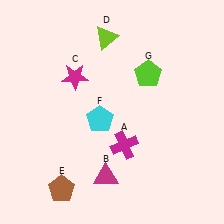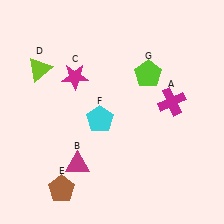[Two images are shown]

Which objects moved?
The objects that moved are: the magenta cross (A), the magenta triangle (B), the lime triangle (D).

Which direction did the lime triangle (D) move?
The lime triangle (D) moved left.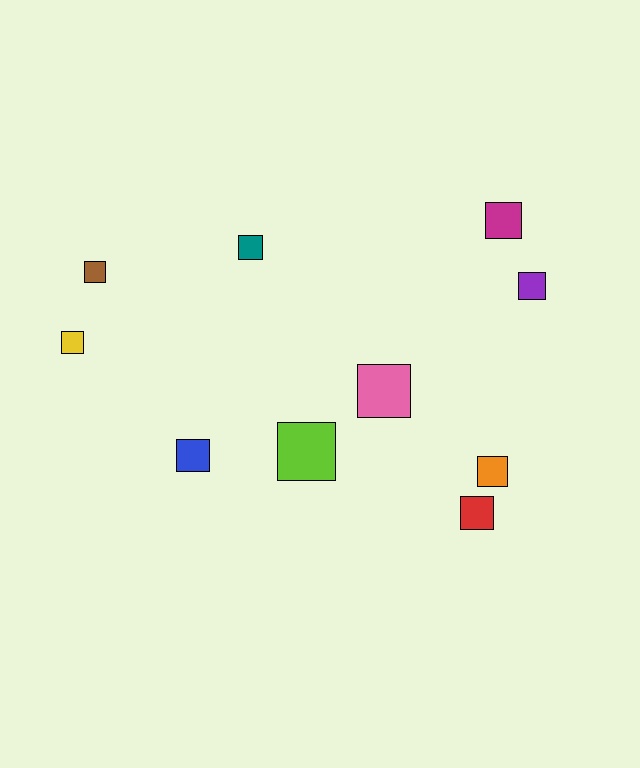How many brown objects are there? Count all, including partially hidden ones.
There is 1 brown object.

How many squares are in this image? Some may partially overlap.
There are 10 squares.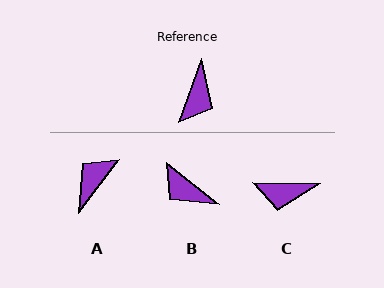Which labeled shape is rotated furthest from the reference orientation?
A, about 163 degrees away.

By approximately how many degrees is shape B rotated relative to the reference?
Approximately 108 degrees clockwise.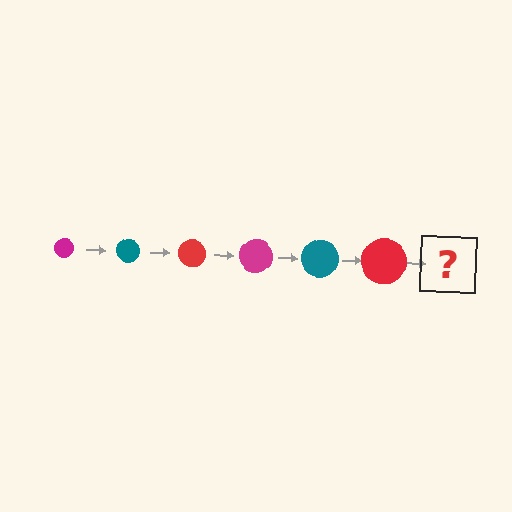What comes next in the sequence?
The next element should be a magenta circle, larger than the previous one.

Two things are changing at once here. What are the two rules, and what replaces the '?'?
The two rules are that the circle grows larger each step and the color cycles through magenta, teal, and red. The '?' should be a magenta circle, larger than the previous one.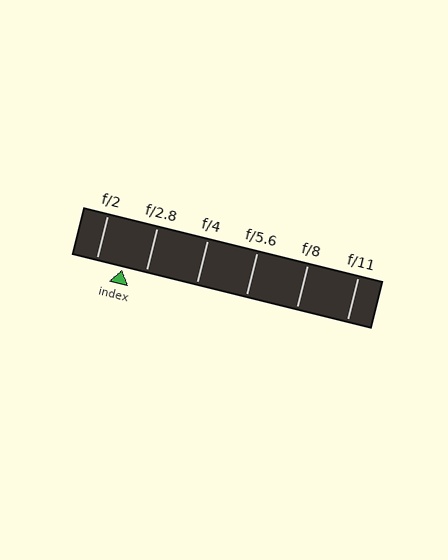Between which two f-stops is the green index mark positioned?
The index mark is between f/2 and f/2.8.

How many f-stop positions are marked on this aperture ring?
There are 6 f-stop positions marked.